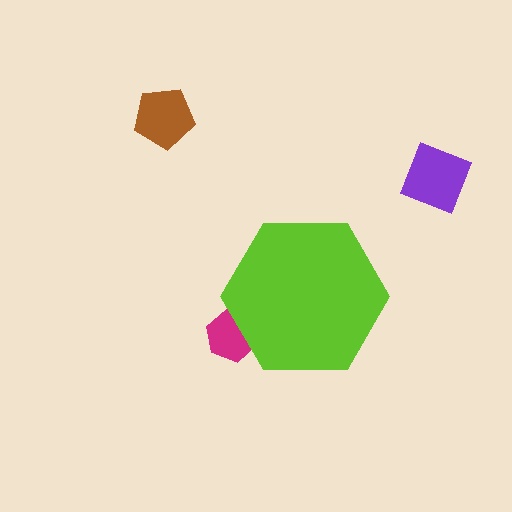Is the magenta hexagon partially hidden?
Yes, the magenta hexagon is partially hidden behind the lime hexagon.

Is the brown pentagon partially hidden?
No, the brown pentagon is fully visible.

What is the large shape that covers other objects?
A lime hexagon.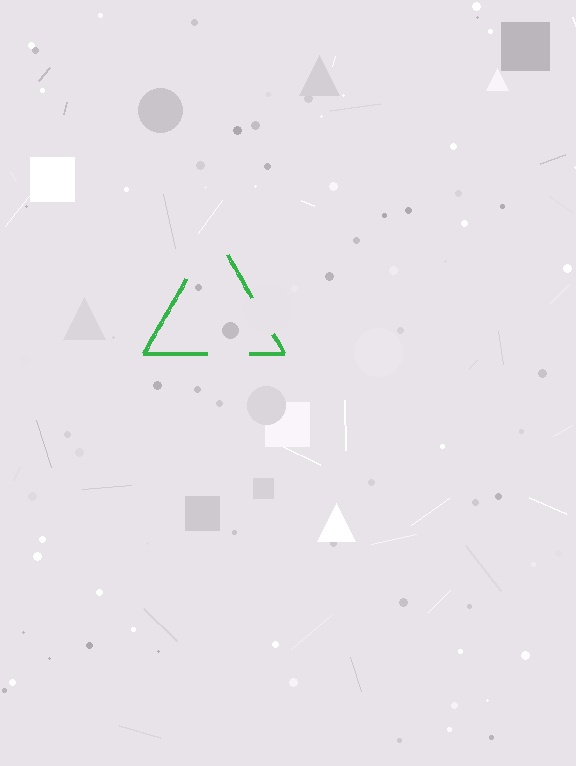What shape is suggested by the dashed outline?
The dashed outline suggests a triangle.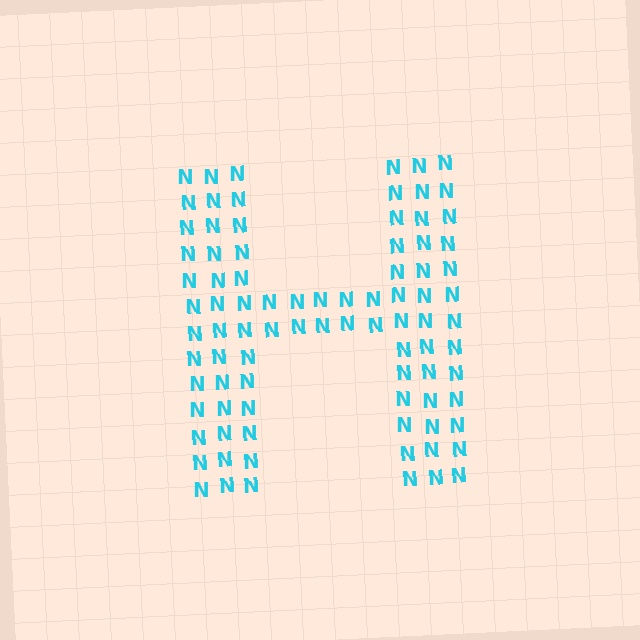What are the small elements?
The small elements are letter N's.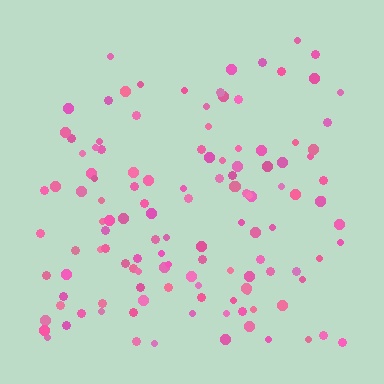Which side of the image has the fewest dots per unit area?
The top.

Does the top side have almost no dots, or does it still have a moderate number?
Still a moderate number, just noticeably fewer than the bottom.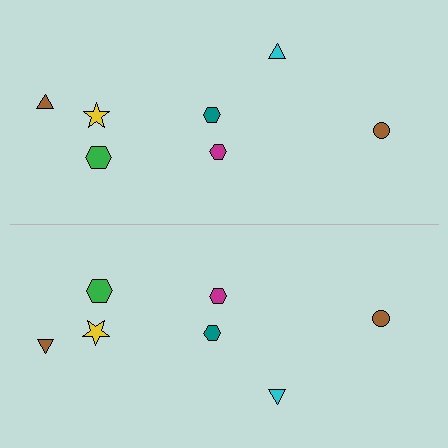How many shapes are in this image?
There are 14 shapes in this image.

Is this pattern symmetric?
Yes, this pattern has bilateral (reflection) symmetry.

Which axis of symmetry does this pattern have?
The pattern has a horizontal axis of symmetry running through the center of the image.